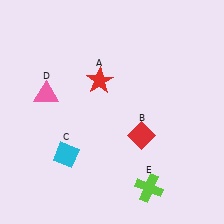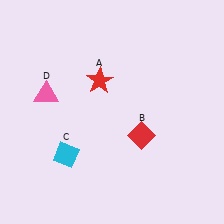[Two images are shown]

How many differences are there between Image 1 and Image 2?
There is 1 difference between the two images.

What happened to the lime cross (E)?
The lime cross (E) was removed in Image 2. It was in the bottom-right area of Image 1.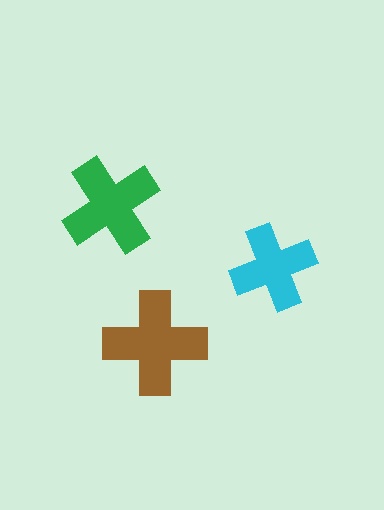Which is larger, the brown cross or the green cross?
The brown one.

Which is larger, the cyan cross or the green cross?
The green one.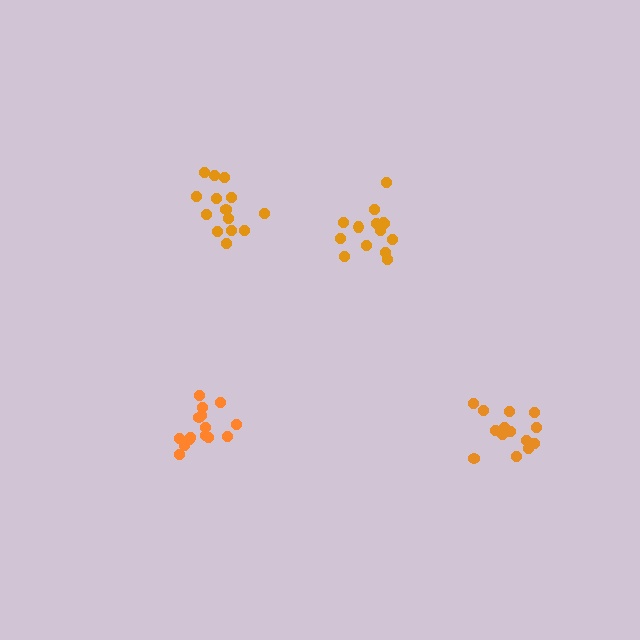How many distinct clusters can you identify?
There are 4 distinct clusters.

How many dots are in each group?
Group 1: 14 dots, Group 2: 15 dots, Group 3: 14 dots, Group 4: 15 dots (58 total).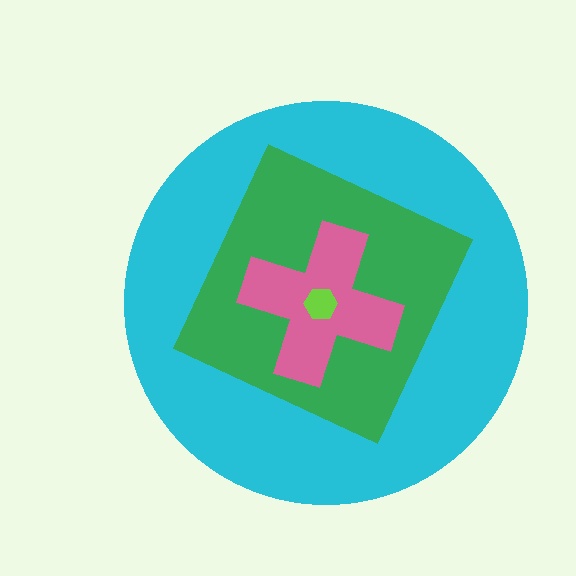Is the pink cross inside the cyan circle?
Yes.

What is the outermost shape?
The cyan circle.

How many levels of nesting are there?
4.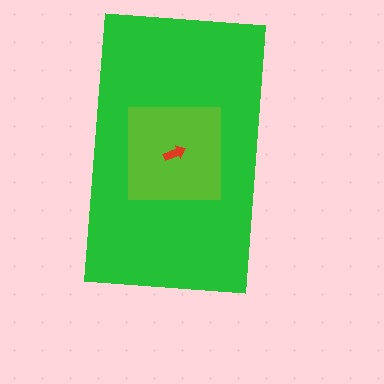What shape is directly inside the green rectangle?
The lime square.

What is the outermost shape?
The green rectangle.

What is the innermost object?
The red arrow.